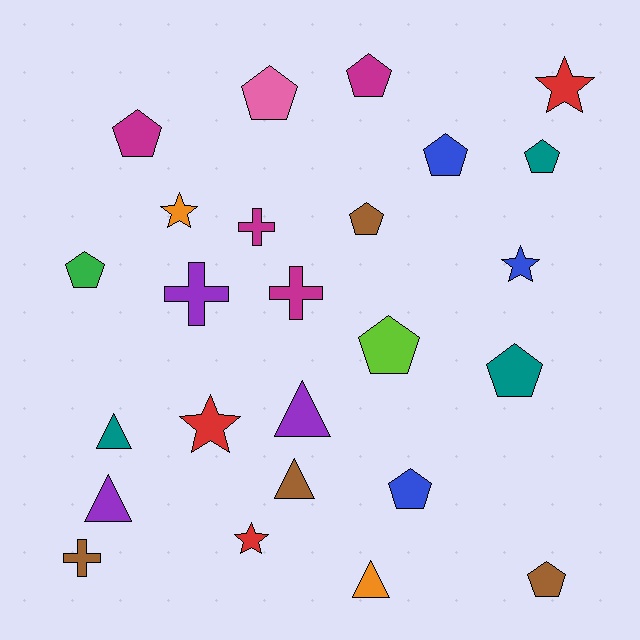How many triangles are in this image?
There are 5 triangles.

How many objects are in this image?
There are 25 objects.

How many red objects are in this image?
There are 3 red objects.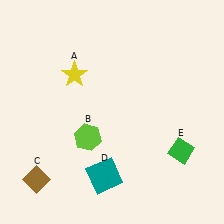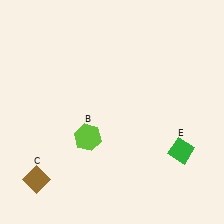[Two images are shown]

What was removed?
The teal square (D), the yellow star (A) were removed in Image 2.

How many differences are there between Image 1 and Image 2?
There are 2 differences between the two images.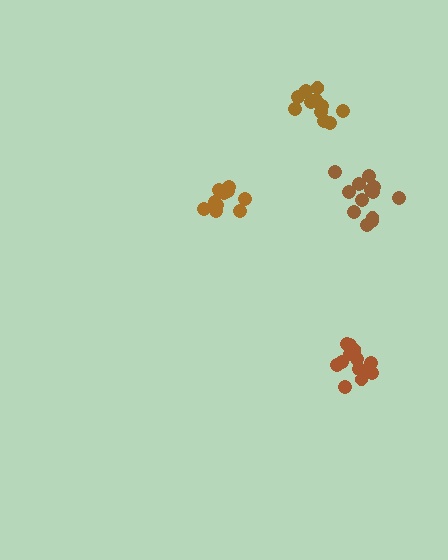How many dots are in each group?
Group 1: 10 dots, Group 2: 13 dots, Group 3: 12 dots, Group 4: 13 dots (48 total).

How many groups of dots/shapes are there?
There are 4 groups.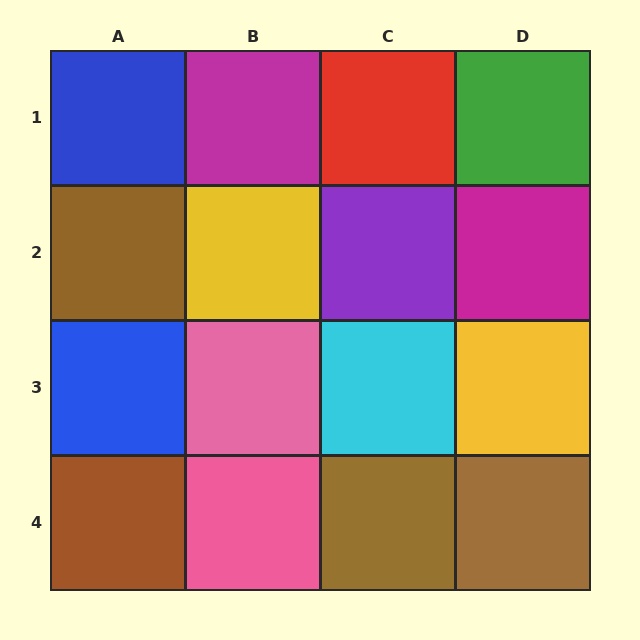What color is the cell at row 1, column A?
Blue.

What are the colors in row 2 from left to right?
Brown, yellow, purple, magenta.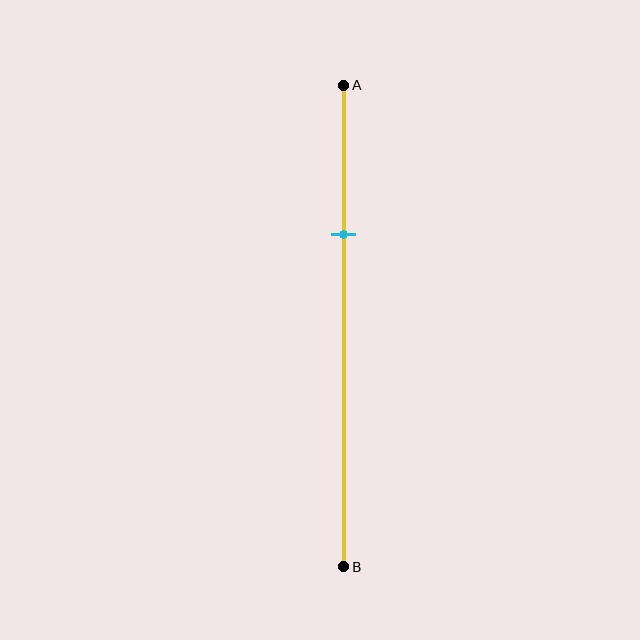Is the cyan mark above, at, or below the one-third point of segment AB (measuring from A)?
The cyan mark is approximately at the one-third point of segment AB.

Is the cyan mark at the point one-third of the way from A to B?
Yes, the mark is approximately at the one-third point.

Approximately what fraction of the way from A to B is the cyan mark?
The cyan mark is approximately 30% of the way from A to B.